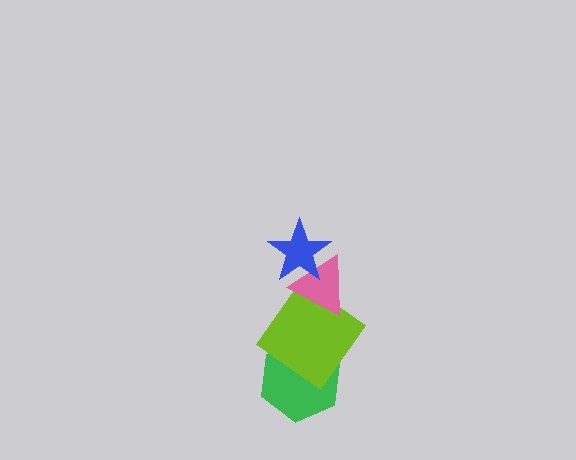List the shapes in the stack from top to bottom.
From top to bottom: the blue star, the pink triangle, the lime diamond, the green hexagon.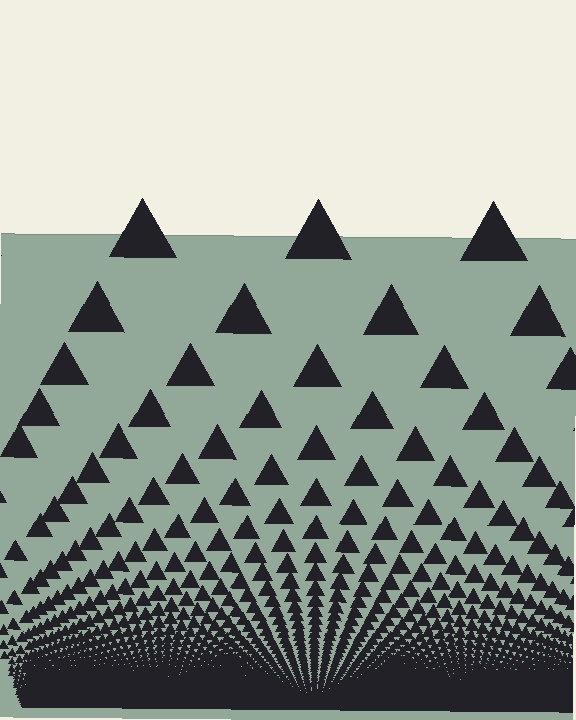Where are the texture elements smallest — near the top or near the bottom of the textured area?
Near the bottom.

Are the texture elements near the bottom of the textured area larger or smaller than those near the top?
Smaller. The gradient is inverted — elements near the bottom are smaller and denser.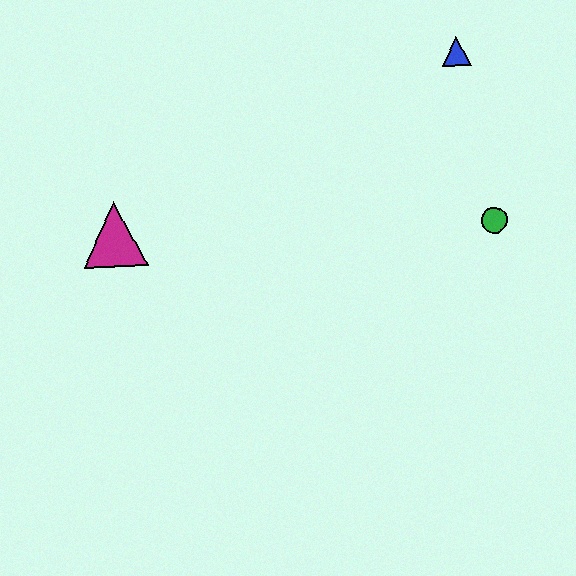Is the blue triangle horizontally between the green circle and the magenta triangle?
Yes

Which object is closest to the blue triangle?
The green circle is closest to the blue triangle.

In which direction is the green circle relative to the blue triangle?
The green circle is below the blue triangle.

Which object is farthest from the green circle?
The magenta triangle is farthest from the green circle.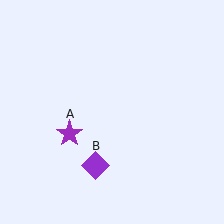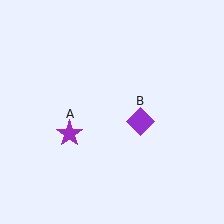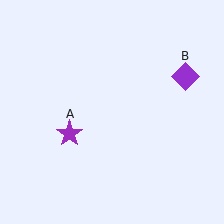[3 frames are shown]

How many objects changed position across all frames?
1 object changed position: purple diamond (object B).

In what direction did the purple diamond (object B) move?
The purple diamond (object B) moved up and to the right.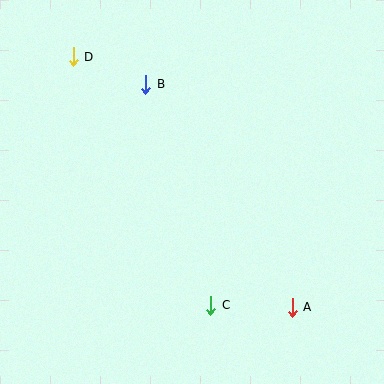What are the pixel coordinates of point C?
Point C is at (211, 305).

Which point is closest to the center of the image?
Point C at (211, 305) is closest to the center.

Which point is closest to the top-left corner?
Point D is closest to the top-left corner.